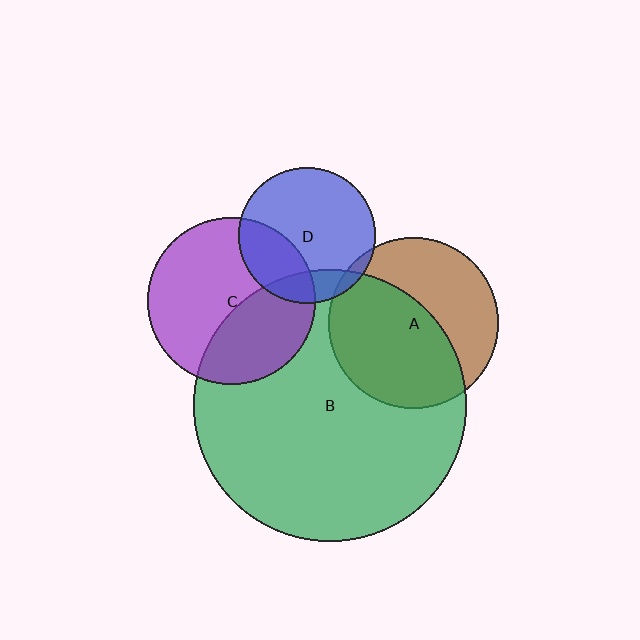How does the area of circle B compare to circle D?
Approximately 4.0 times.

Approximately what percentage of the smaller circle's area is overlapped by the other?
Approximately 40%.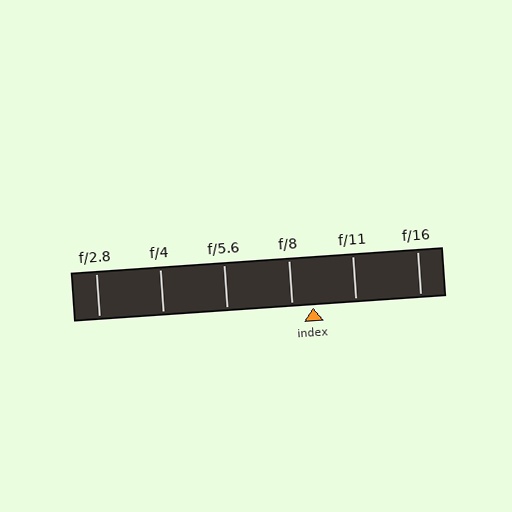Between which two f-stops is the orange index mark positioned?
The index mark is between f/8 and f/11.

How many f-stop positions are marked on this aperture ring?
There are 6 f-stop positions marked.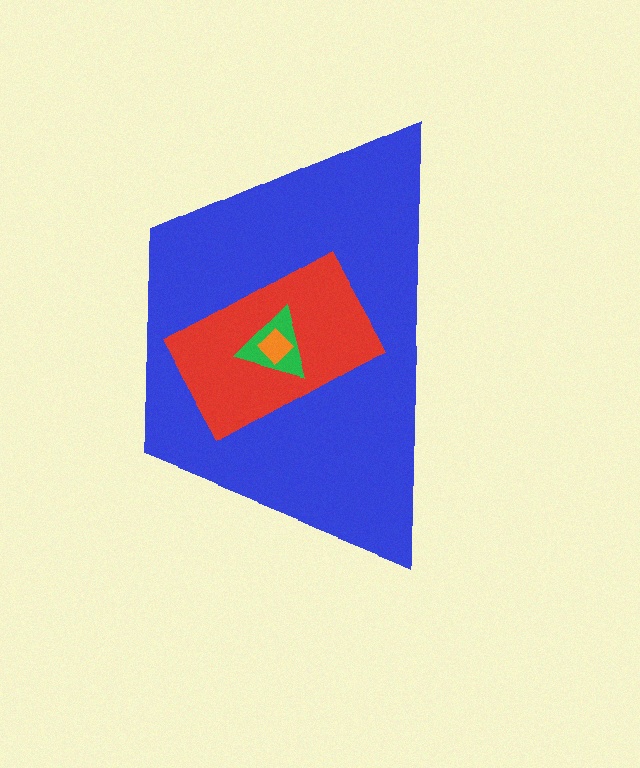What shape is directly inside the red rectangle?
The green triangle.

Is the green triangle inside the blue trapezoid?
Yes.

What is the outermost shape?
The blue trapezoid.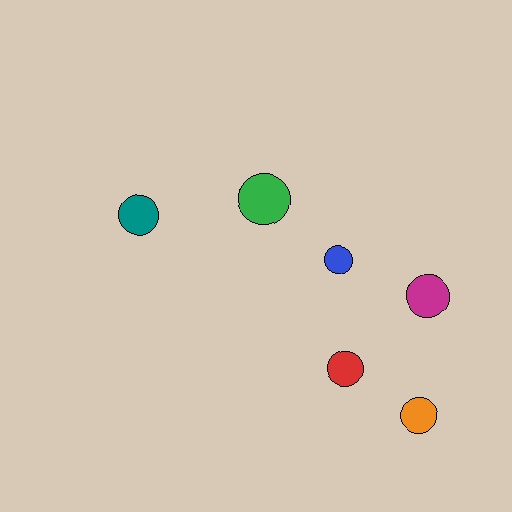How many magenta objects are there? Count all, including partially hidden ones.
There is 1 magenta object.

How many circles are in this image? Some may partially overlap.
There are 6 circles.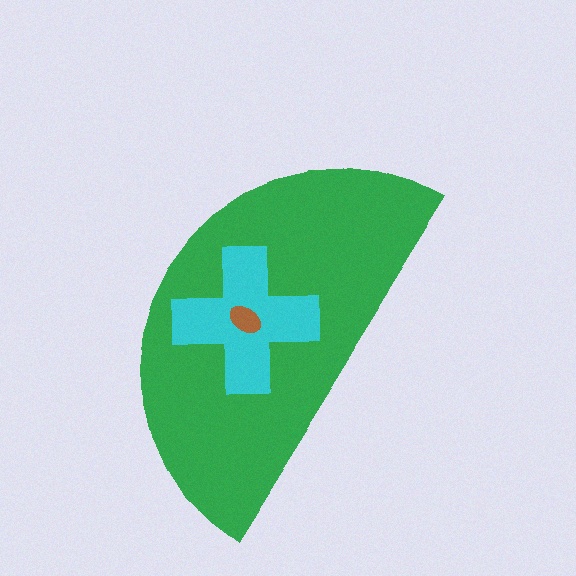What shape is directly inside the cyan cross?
The brown ellipse.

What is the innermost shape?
The brown ellipse.